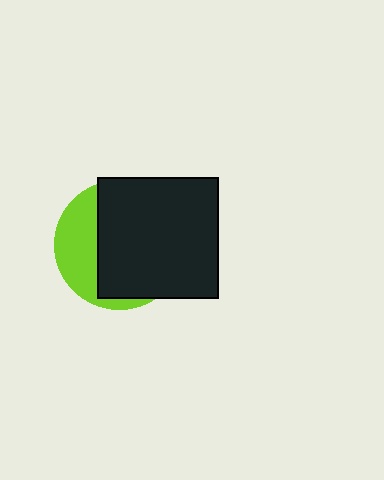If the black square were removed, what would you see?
You would see the complete lime circle.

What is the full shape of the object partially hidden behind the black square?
The partially hidden object is a lime circle.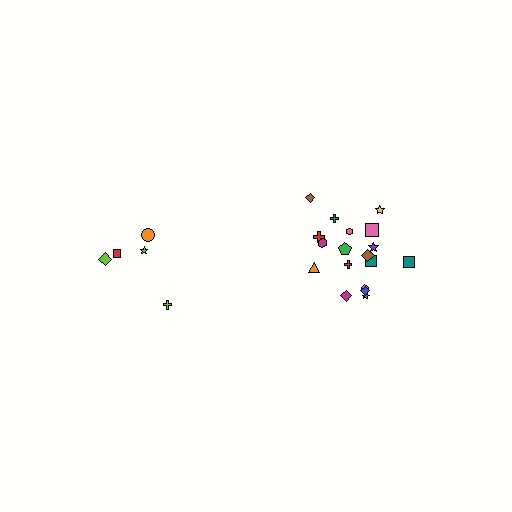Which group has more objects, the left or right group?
The right group.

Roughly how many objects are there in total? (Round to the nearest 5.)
Roughly 25 objects in total.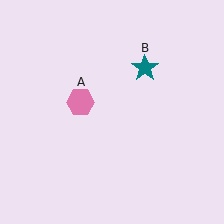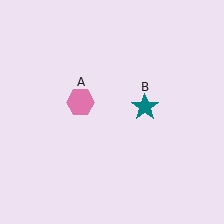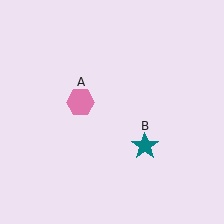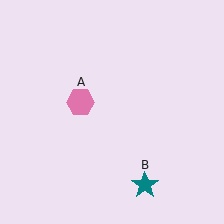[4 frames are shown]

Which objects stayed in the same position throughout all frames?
Pink hexagon (object A) remained stationary.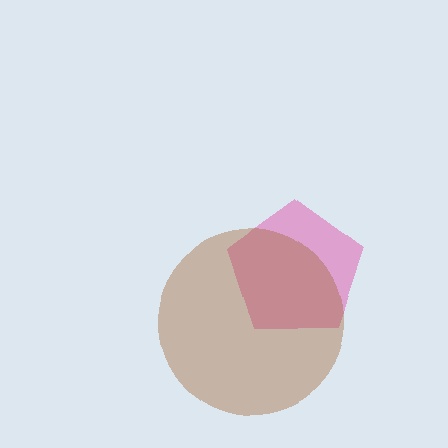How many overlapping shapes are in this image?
There are 2 overlapping shapes in the image.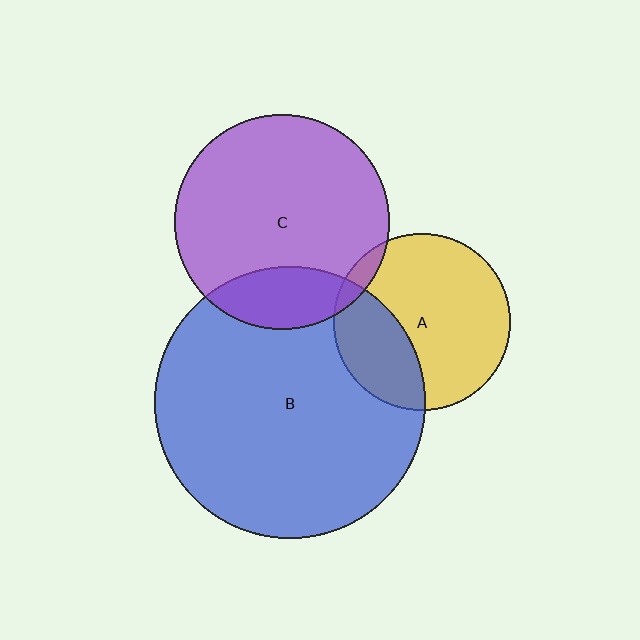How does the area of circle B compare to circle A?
Approximately 2.4 times.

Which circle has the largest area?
Circle B (blue).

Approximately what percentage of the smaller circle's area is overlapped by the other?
Approximately 30%.